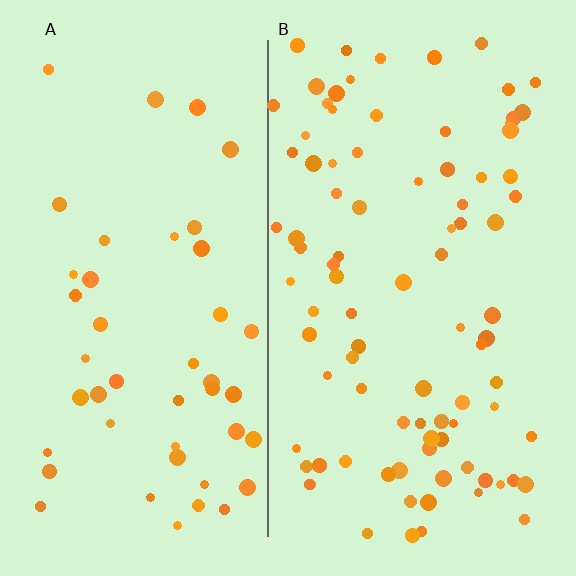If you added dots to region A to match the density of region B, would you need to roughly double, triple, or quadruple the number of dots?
Approximately double.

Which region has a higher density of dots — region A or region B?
B (the right).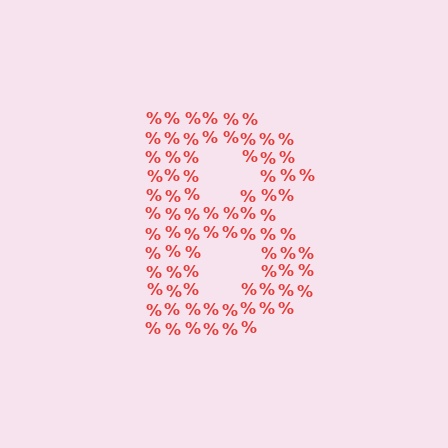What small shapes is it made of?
It is made of small percent signs.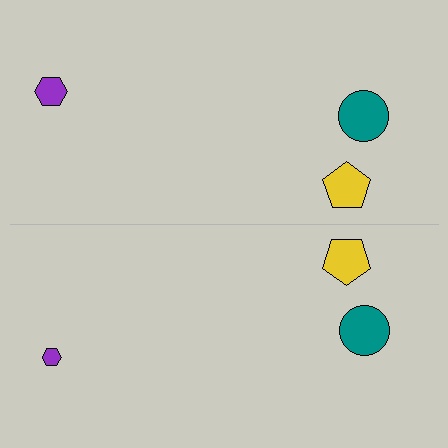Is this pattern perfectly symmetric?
No, the pattern is not perfectly symmetric. The purple hexagon on the bottom side has a different size than its mirror counterpart.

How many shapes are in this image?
There are 6 shapes in this image.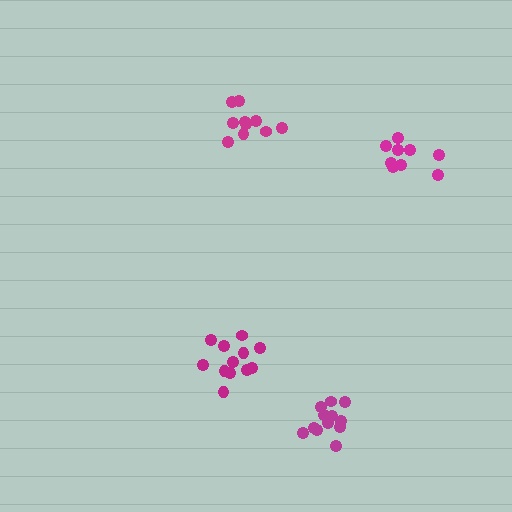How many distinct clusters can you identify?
There are 4 distinct clusters.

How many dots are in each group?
Group 1: 12 dots, Group 2: 12 dots, Group 3: 10 dots, Group 4: 9 dots (43 total).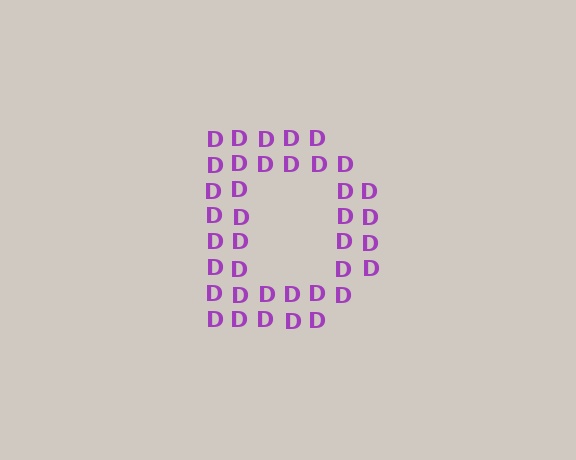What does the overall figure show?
The overall figure shows the letter D.